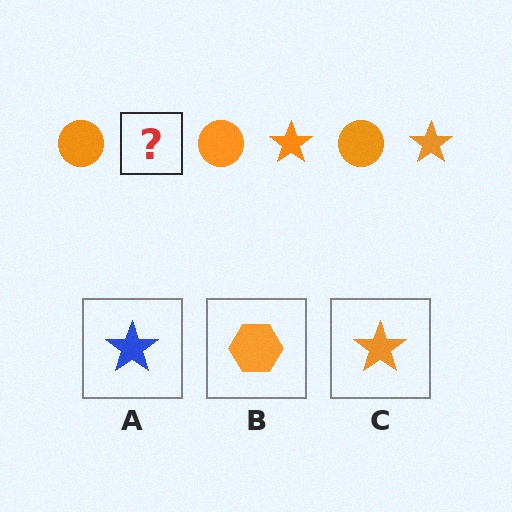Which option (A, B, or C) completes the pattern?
C.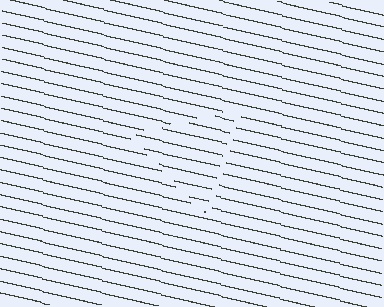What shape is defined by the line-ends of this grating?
An illusory triangle. The interior of the shape contains the same grating, shifted by half a period — the contour is defined by the phase discontinuity where line-ends from the inner and outer gratings abut.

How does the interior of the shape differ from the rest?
The interior of the shape contains the same grating, shifted by half a period — the contour is defined by the phase discontinuity where line-ends from the inner and outer gratings abut.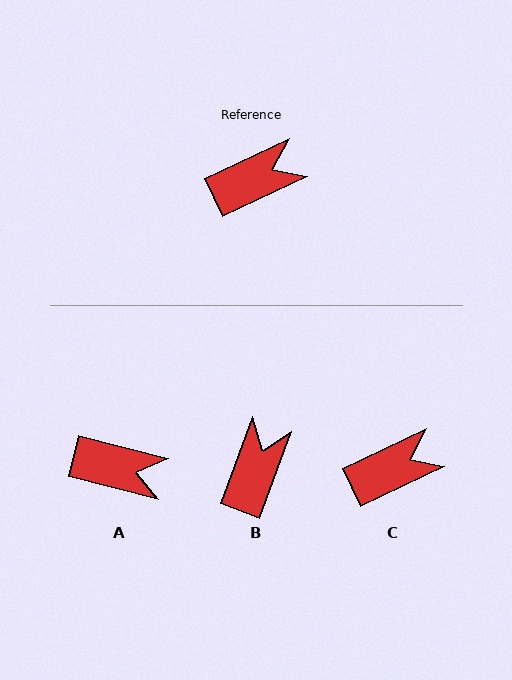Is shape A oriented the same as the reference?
No, it is off by about 40 degrees.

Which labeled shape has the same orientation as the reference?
C.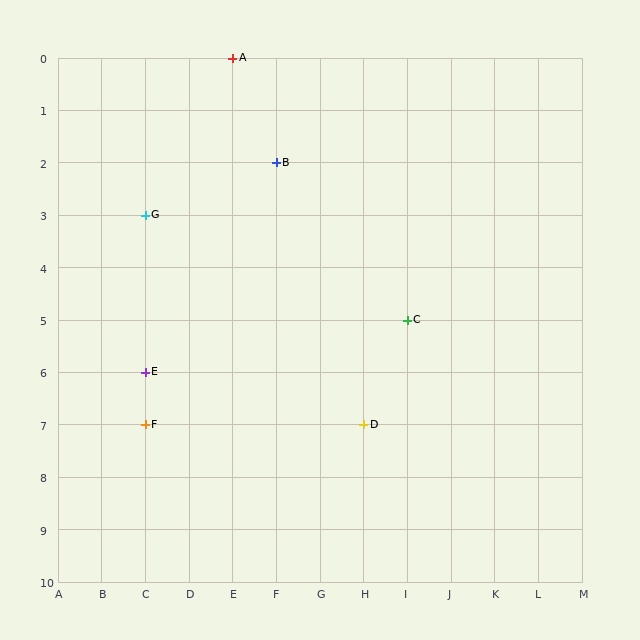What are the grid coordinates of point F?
Point F is at grid coordinates (C, 7).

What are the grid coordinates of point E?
Point E is at grid coordinates (C, 6).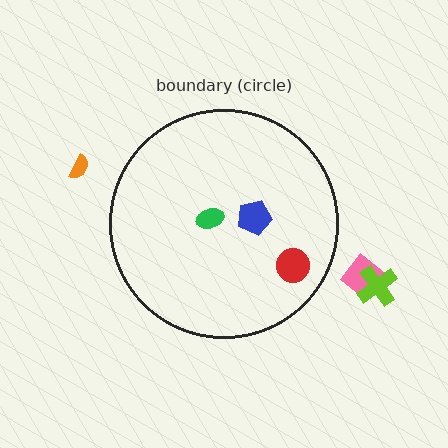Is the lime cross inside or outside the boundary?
Outside.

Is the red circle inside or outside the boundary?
Inside.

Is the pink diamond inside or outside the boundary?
Outside.